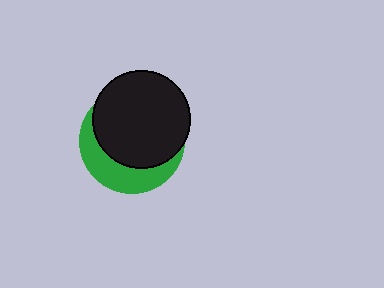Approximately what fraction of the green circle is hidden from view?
Roughly 66% of the green circle is hidden behind the black circle.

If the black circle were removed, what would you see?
You would see the complete green circle.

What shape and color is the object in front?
The object in front is a black circle.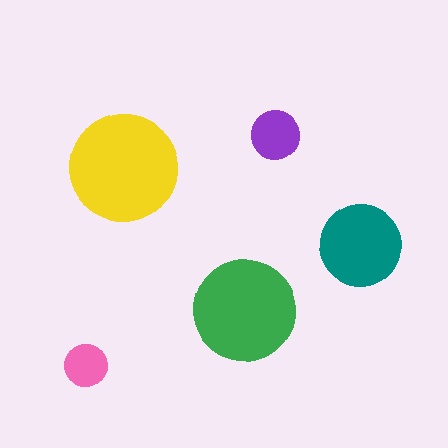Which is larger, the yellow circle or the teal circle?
The yellow one.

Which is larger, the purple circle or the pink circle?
The purple one.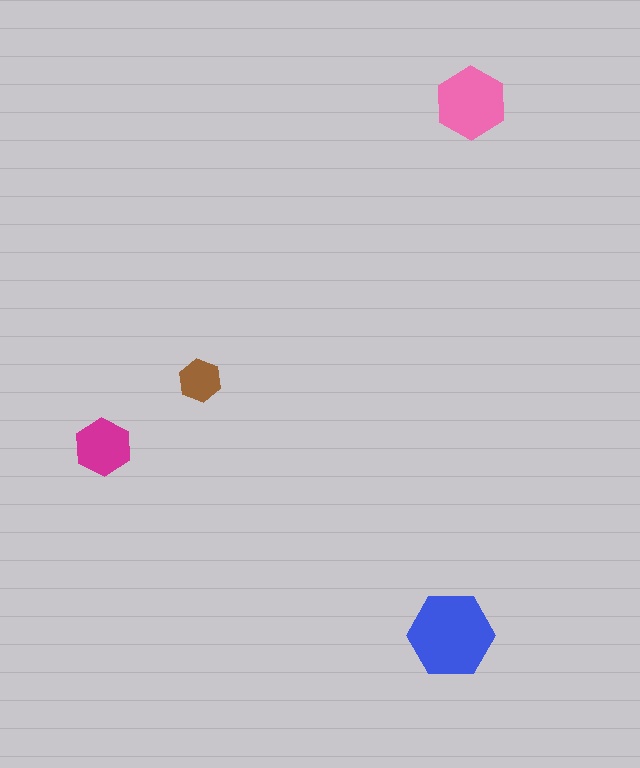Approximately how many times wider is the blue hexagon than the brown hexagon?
About 2 times wider.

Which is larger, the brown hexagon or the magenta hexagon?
The magenta one.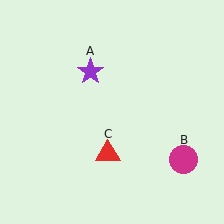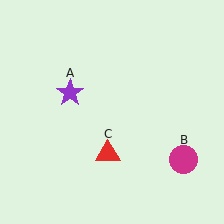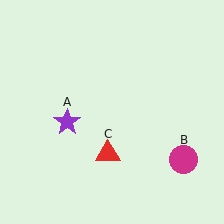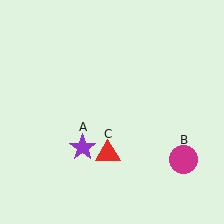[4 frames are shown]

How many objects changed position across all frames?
1 object changed position: purple star (object A).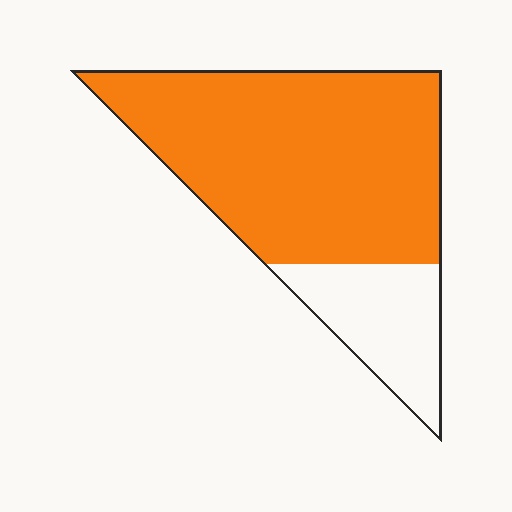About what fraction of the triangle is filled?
About three quarters (3/4).